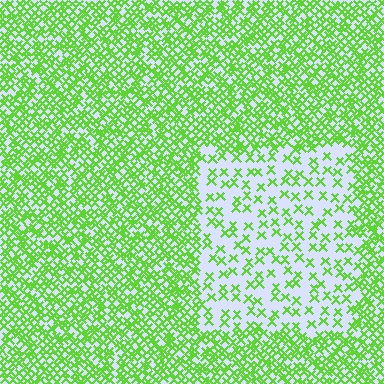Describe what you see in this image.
The image contains small lime elements arranged at two different densities. A rectangle-shaped region is visible where the elements are less densely packed than the surrounding area.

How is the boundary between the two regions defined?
The boundary is defined by a change in element density (approximately 2.7x ratio). All elements are the same color, size, and shape.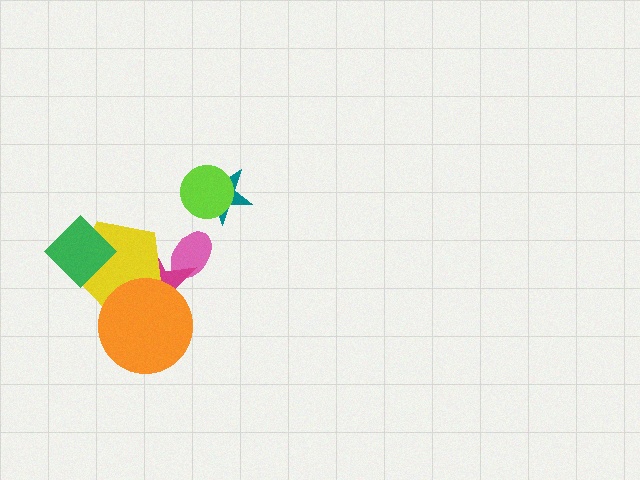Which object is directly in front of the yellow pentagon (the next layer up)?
The orange circle is directly in front of the yellow pentagon.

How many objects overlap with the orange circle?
2 objects overlap with the orange circle.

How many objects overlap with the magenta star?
3 objects overlap with the magenta star.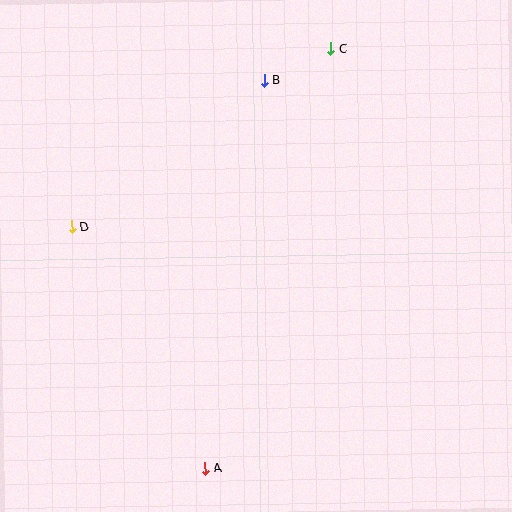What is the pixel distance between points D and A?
The distance between D and A is 275 pixels.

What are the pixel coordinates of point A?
Point A is at (205, 468).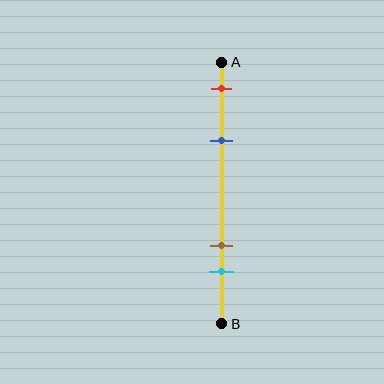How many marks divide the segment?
There are 4 marks dividing the segment.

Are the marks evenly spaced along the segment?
No, the marks are not evenly spaced.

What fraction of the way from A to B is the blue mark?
The blue mark is approximately 30% (0.3) of the way from A to B.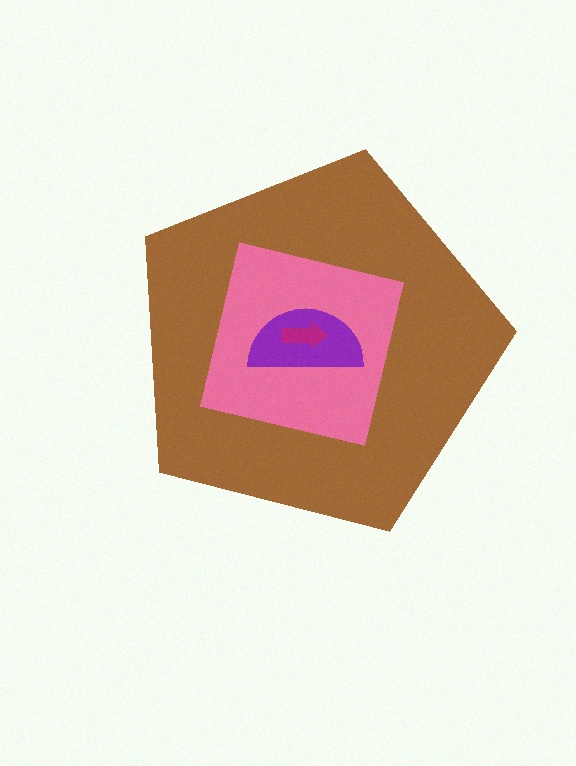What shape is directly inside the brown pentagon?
The pink square.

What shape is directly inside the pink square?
The purple semicircle.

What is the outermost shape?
The brown pentagon.